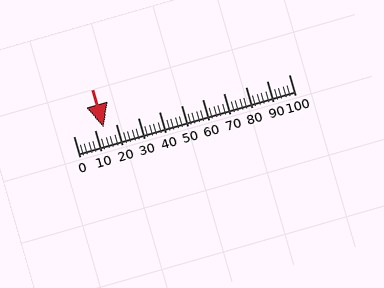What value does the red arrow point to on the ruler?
The red arrow points to approximately 14.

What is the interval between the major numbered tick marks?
The major tick marks are spaced 10 units apart.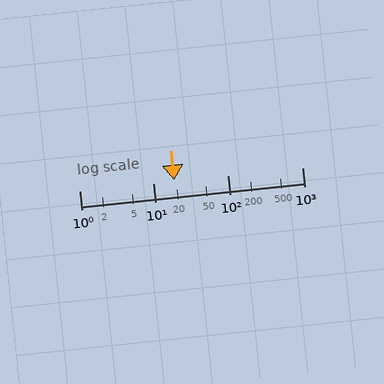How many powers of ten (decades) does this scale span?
The scale spans 3 decades, from 1 to 1000.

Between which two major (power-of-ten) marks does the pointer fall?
The pointer is between 10 and 100.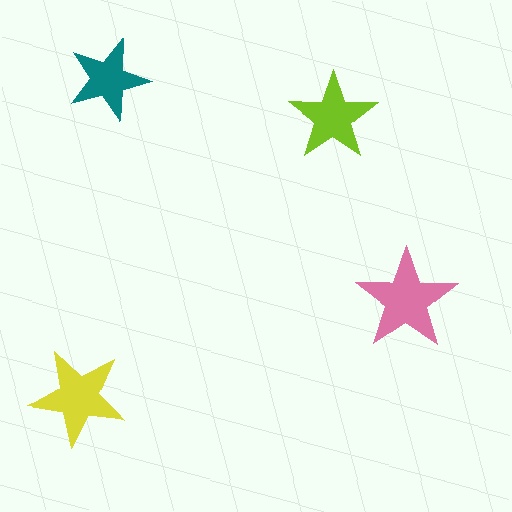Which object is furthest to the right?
The pink star is rightmost.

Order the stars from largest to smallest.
the pink one, the yellow one, the lime one, the teal one.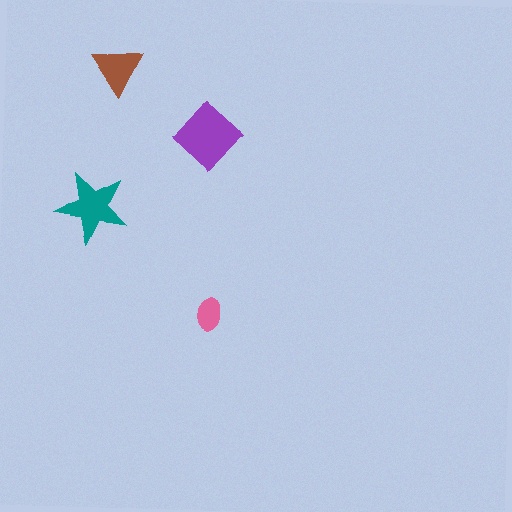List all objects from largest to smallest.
The purple diamond, the teal star, the brown triangle, the pink ellipse.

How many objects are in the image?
There are 4 objects in the image.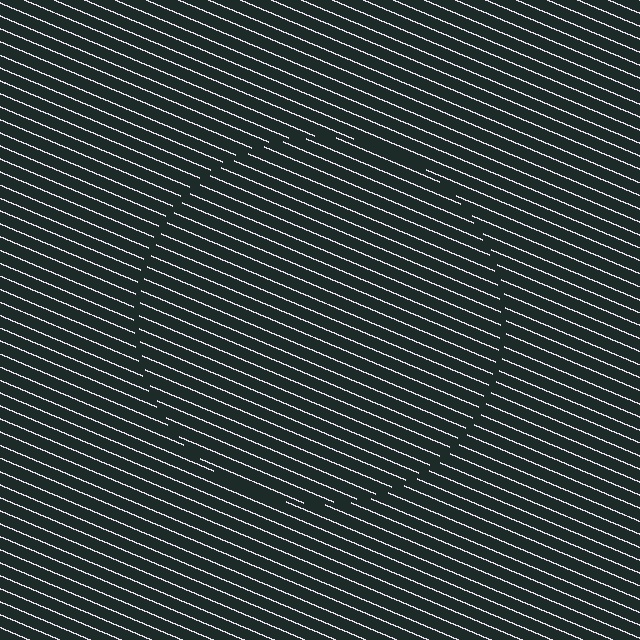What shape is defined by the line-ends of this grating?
An illusory circle. The interior of the shape contains the same grating, shifted by half a period — the contour is defined by the phase discontinuity where line-ends from the inner and outer gratings abut.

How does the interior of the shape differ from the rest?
The interior of the shape contains the same grating, shifted by half a period — the contour is defined by the phase discontinuity where line-ends from the inner and outer gratings abut.